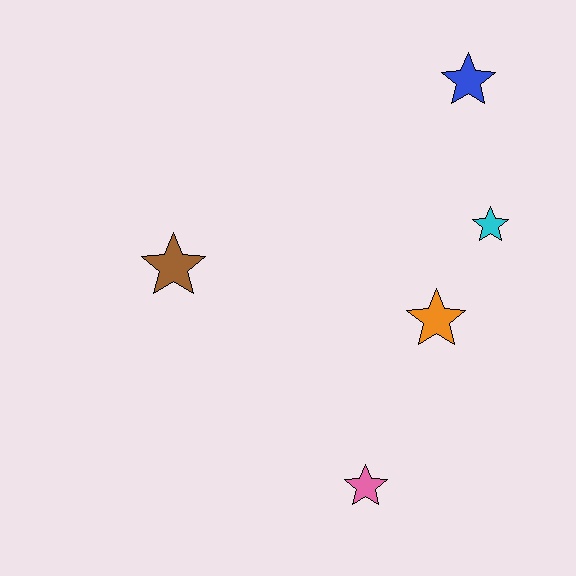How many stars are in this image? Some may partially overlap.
There are 5 stars.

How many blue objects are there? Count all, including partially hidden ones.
There is 1 blue object.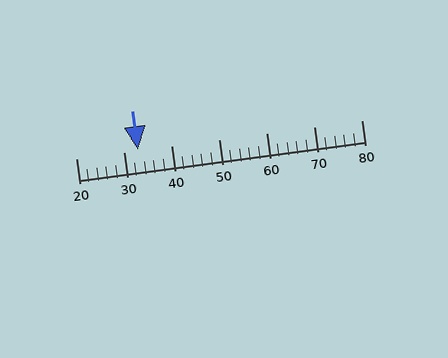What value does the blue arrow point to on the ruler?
The blue arrow points to approximately 33.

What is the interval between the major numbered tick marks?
The major tick marks are spaced 10 units apart.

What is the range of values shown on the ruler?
The ruler shows values from 20 to 80.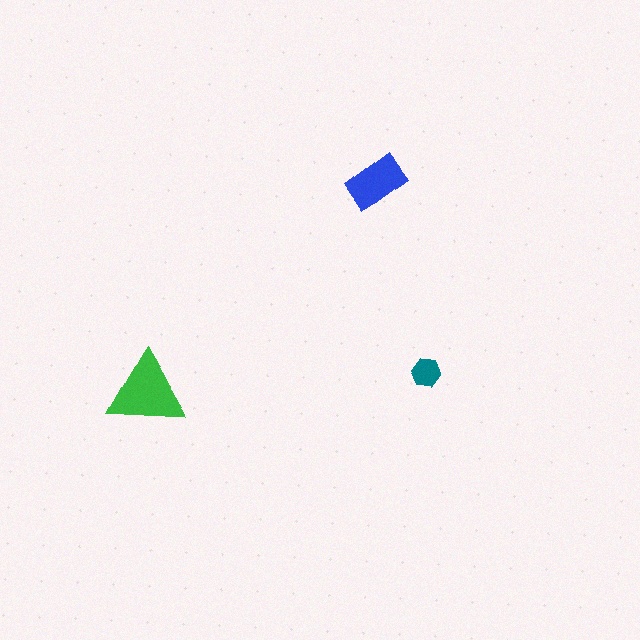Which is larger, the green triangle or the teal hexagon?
The green triangle.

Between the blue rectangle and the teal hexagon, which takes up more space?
The blue rectangle.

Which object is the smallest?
The teal hexagon.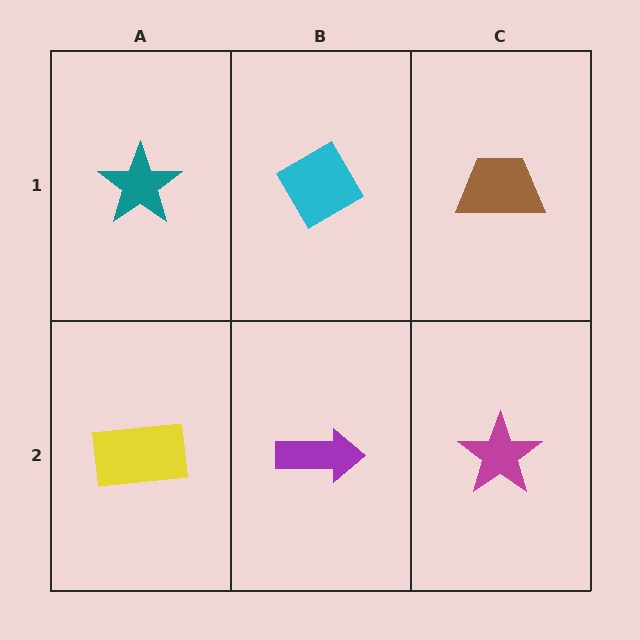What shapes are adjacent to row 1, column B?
A purple arrow (row 2, column B), a teal star (row 1, column A), a brown trapezoid (row 1, column C).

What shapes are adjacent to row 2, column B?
A cyan diamond (row 1, column B), a yellow rectangle (row 2, column A), a magenta star (row 2, column C).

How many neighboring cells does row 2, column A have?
2.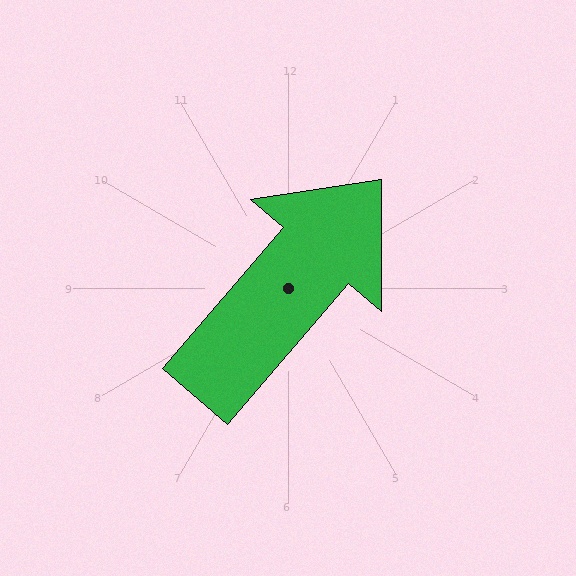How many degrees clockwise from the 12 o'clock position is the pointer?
Approximately 41 degrees.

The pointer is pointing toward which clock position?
Roughly 1 o'clock.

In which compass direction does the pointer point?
Northeast.